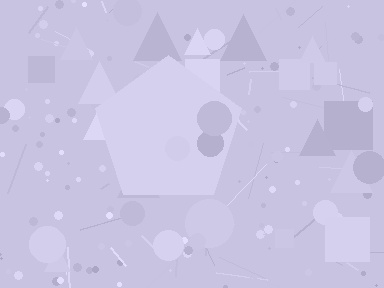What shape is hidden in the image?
A pentagon is hidden in the image.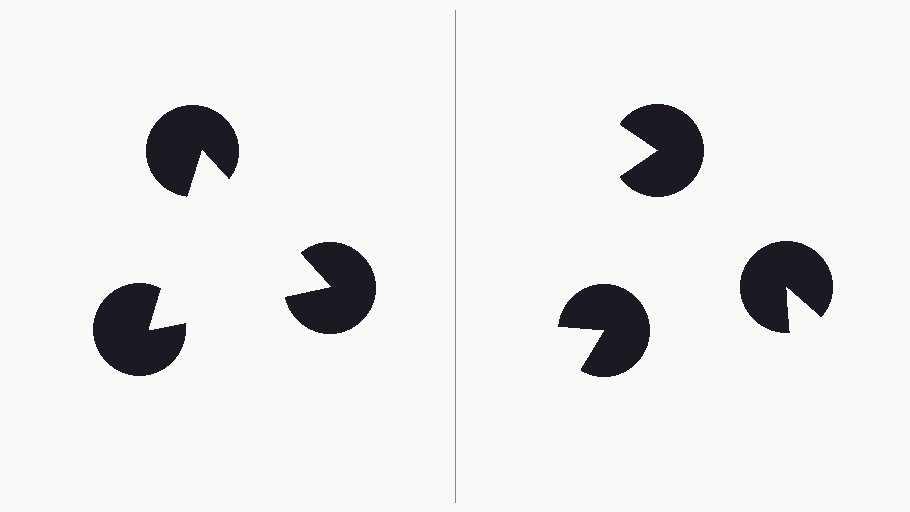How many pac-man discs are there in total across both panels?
6 — 3 on each side.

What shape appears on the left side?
An illusory triangle.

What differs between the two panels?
The pac-man discs are positioned identically on both sides; only the wedge orientations differ. On the left they align to a triangle; on the right they are misaligned.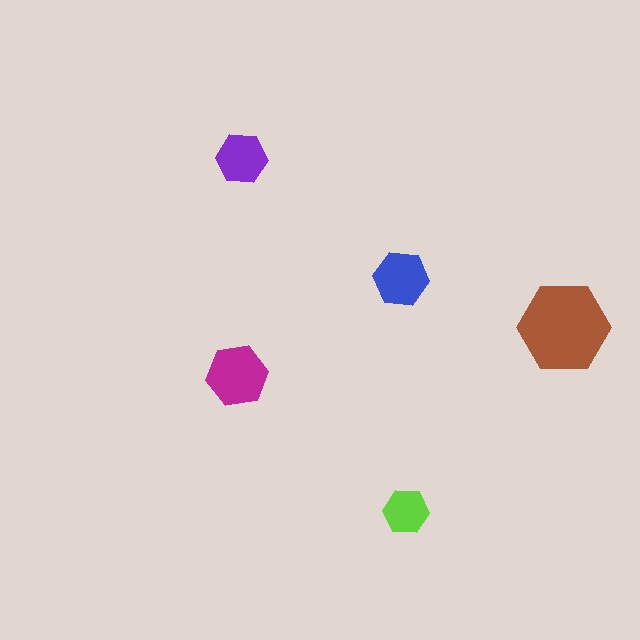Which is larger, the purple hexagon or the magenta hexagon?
The magenta one.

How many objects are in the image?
There are 5 objects in the image.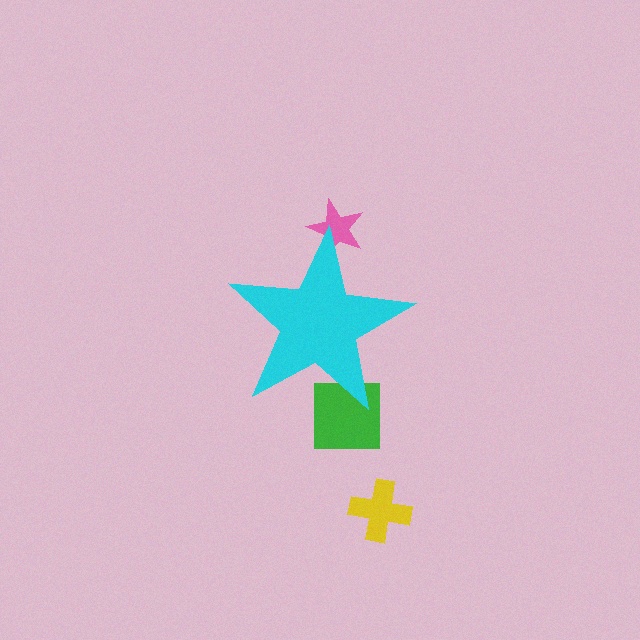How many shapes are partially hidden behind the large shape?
2 shapes are partially hidden.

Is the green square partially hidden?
Yes, the green square is partially hidden behind the cyan star.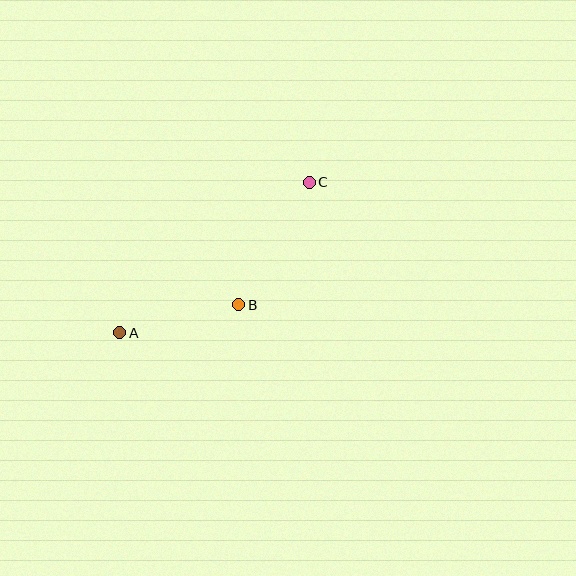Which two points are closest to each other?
Points A and B are closest to each other.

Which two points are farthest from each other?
Points A and C are farthest from each other.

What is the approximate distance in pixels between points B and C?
The distance between B and C is approximately 142 pixels.